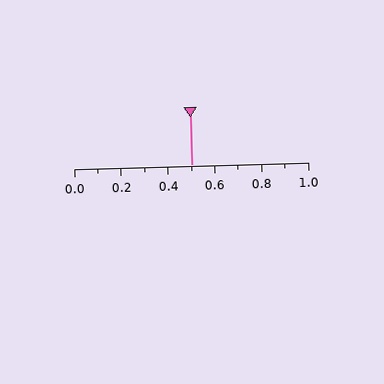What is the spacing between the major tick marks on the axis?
The major ticks are spaced 0.2 apart.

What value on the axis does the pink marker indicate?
The marker indicates approximately 0.5.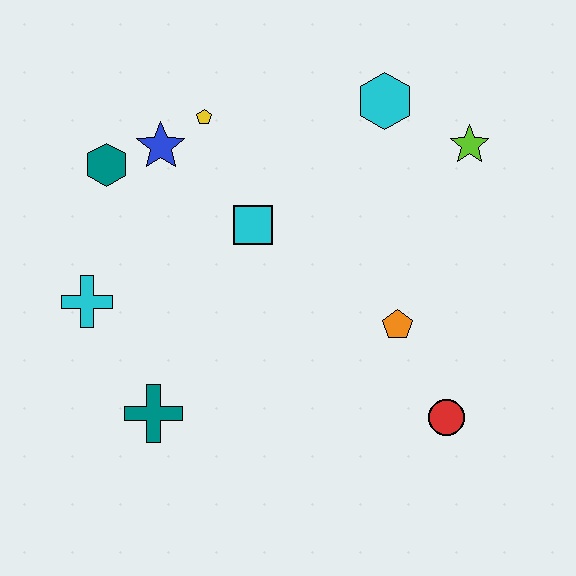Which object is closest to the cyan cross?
The teal cross is closest to the cyan cross.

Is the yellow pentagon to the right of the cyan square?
No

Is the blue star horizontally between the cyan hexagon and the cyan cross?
Yes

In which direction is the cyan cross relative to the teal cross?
The cyan cross is above the teal cross.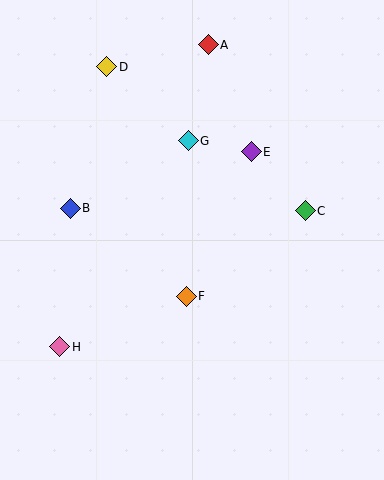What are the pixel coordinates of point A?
Point A is at (208, 45).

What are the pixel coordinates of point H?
Point H is at (60, 347).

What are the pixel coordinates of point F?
Point F is at (186, 296).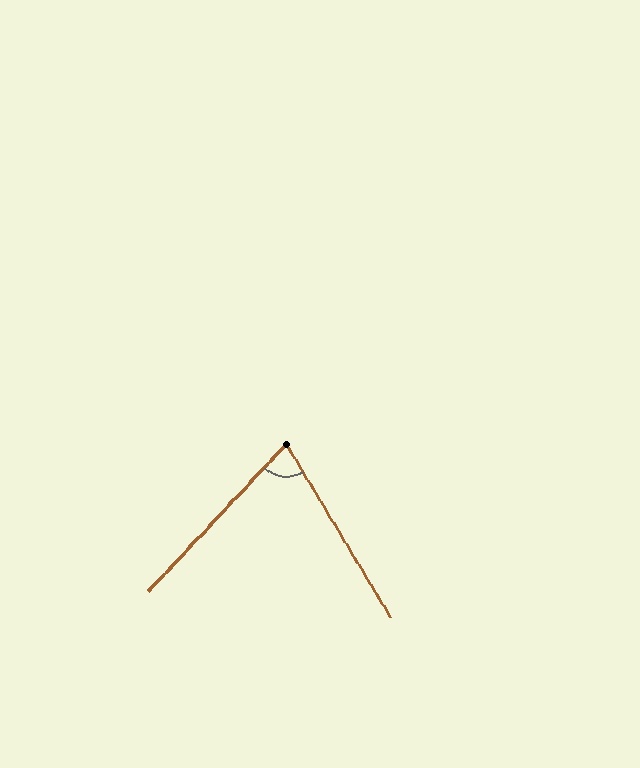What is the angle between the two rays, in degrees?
Approximately 74 degrees.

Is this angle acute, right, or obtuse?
It is acute.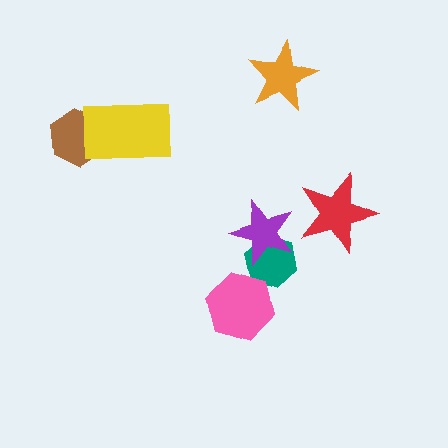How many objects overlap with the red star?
0 objects overlap with the red star.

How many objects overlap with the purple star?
1 object overlaps with the purple star.